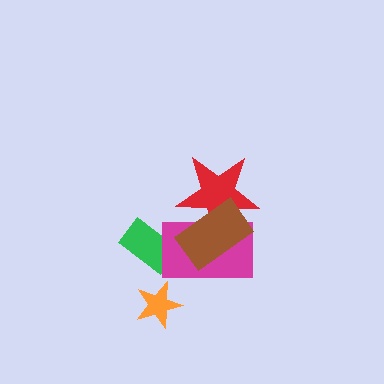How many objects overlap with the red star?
2 objects overlap with the red star.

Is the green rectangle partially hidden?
Yes, it is partially covered by another shape.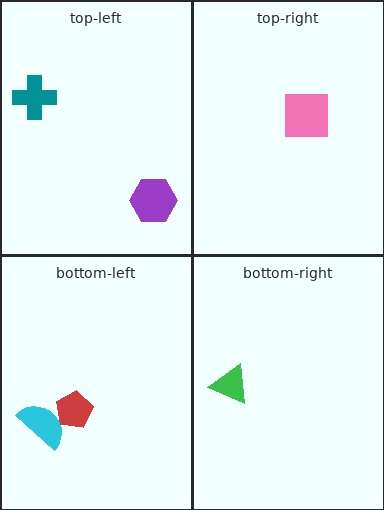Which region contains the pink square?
The top-right region.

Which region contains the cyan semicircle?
The bottom-left region.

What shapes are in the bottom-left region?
The cyan semicircle, the red pentagon.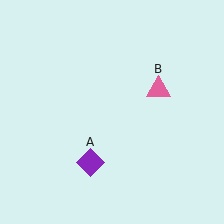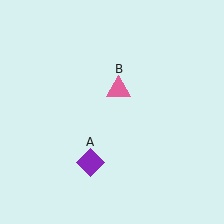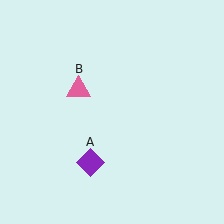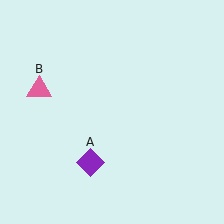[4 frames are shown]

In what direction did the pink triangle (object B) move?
The pink triangle (object B) moved left.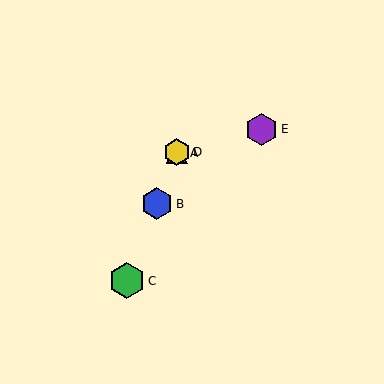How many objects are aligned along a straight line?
4 objects (A, B, C, D) are aligned along a straight line.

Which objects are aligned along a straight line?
Objects A, B, C, D are aligned along a straight line.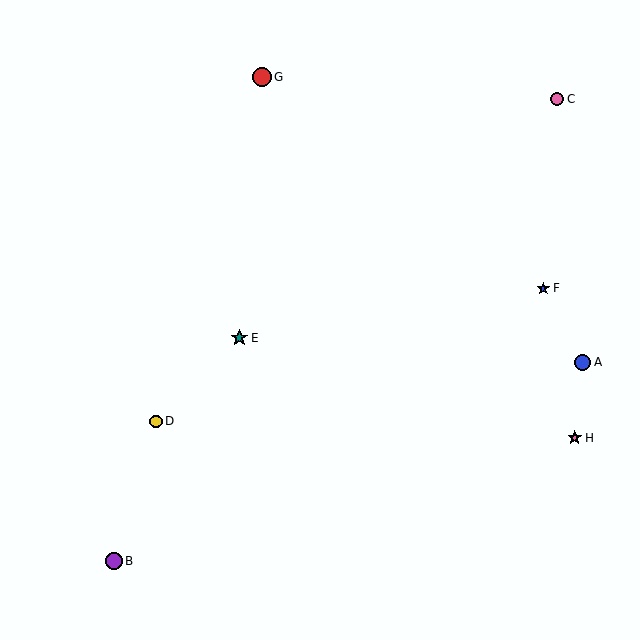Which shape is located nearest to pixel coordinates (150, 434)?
The yellow circle (labeled D) at (156, 421) is nearest to that location.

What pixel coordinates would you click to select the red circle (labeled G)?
Click at (262, 77) to select the red circle G.